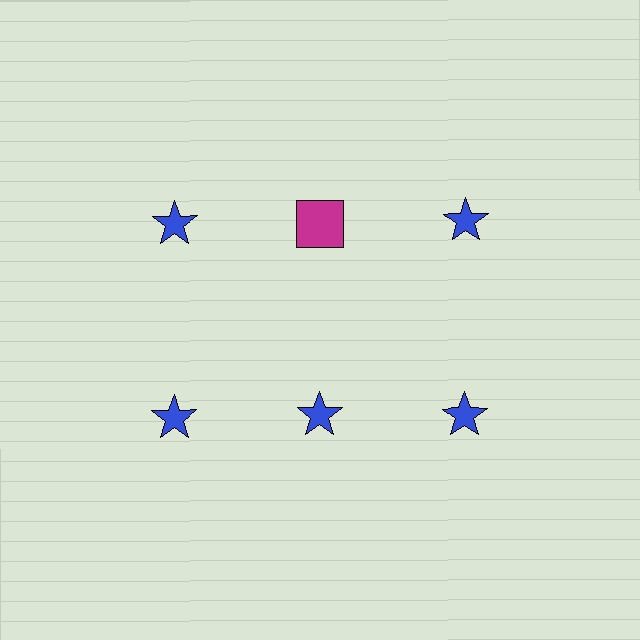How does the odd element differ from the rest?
It differs in both color (magenta instead of blue) and shape (square instead of star).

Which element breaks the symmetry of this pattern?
The magenta square in the top row, second from left column breaks the symmetry. All other shapes are blue stars.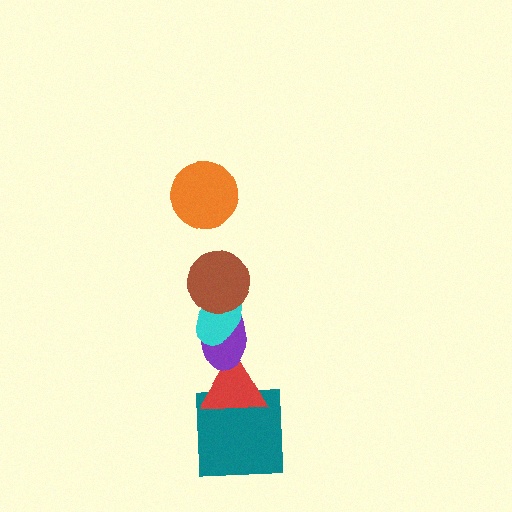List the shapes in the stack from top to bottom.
From top to bottom: the orange circle, the brown circle, the cyan ellipse, the purple ellipse, the red triangle, the teal square.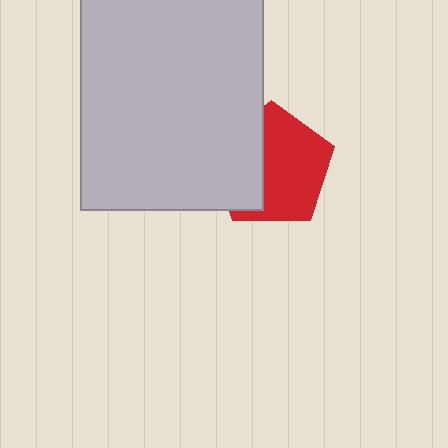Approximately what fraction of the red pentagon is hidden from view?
Roughly 38% of the red pentagon is hidden behind the light gray rectangle.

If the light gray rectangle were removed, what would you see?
You would see the complete red pentagon.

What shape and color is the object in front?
The object in front is a light gray rectangle.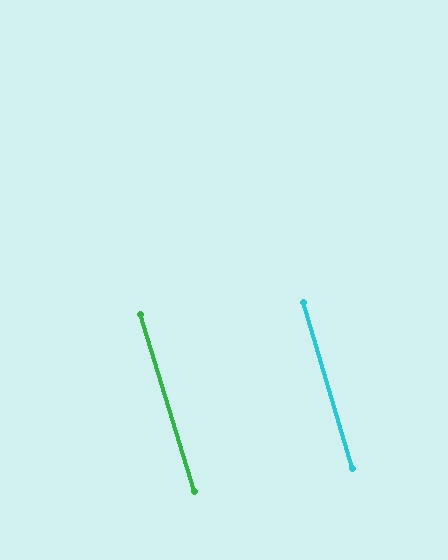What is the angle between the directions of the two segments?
Approximately 1 degree.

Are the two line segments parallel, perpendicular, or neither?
Parallel — their directions differ by only 0.6°.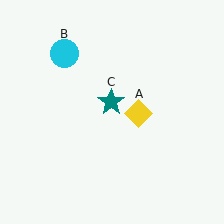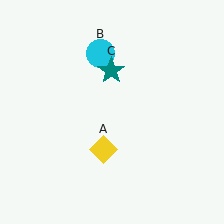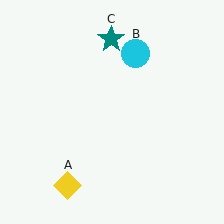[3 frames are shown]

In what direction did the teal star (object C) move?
The teal star (object C) moved up.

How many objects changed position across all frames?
3 objects changed position: yellow diamond (object A), cyan circle (object B), teal star (object C).